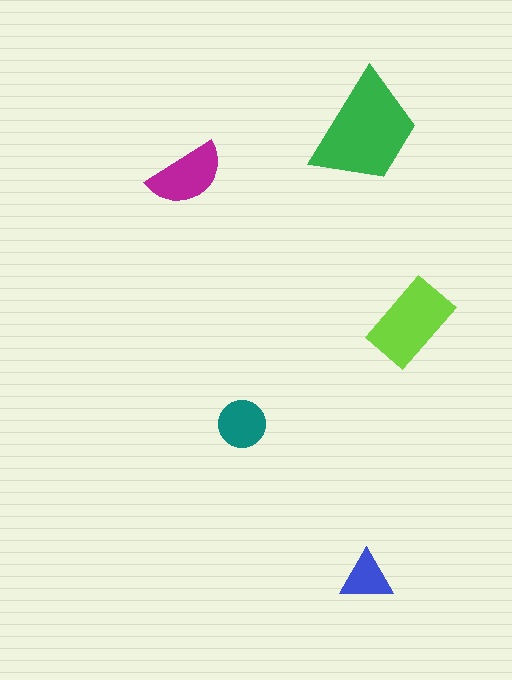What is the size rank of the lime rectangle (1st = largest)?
2nd.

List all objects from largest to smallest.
The green trapezoid, the lime rectangle, the magenta semicircle, the teal circle, the blue triangle.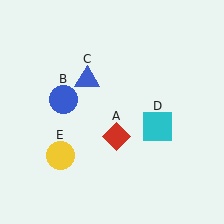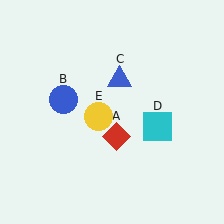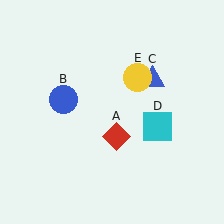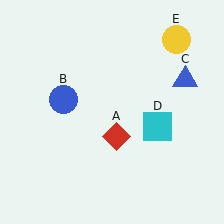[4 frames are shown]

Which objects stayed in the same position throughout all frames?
Red diamond (object A) and blue circle (object B) and cyan square (object D) remained stationary.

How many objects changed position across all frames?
2 objects changed position: blue triangle (object C), yellow circle (object E).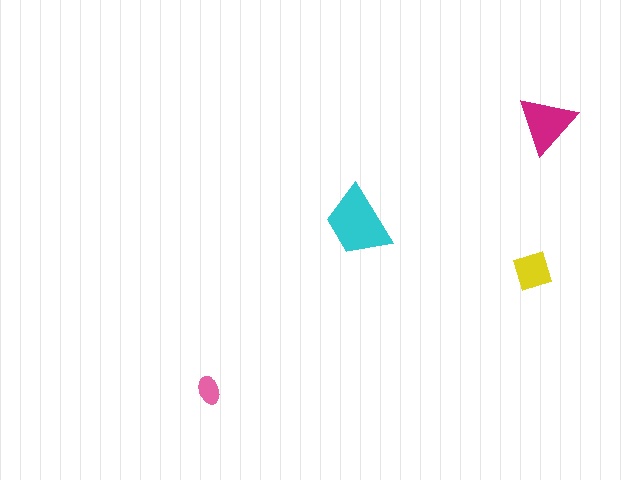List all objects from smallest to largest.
The pink ellipse, the yellow diamond, the magenta triangle, the cyan trapezoid.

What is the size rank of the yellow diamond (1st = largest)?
3rd.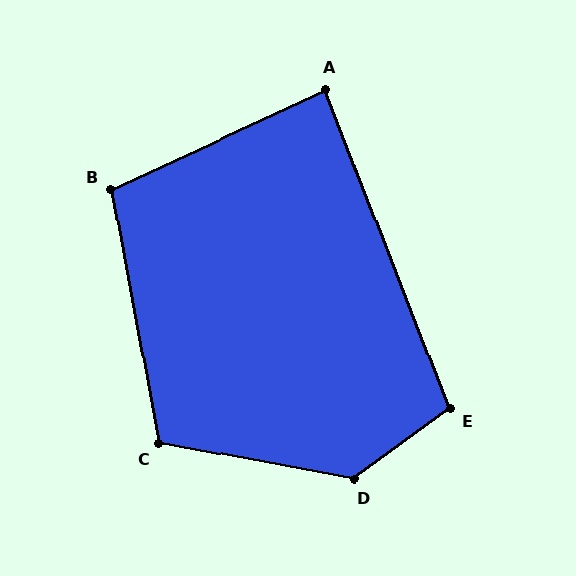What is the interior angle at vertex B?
Approximately 105 degrees (obtuse).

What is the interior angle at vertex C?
Approximately 111 degrees (obtuse).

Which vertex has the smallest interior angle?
A, at approximately 86 degrees.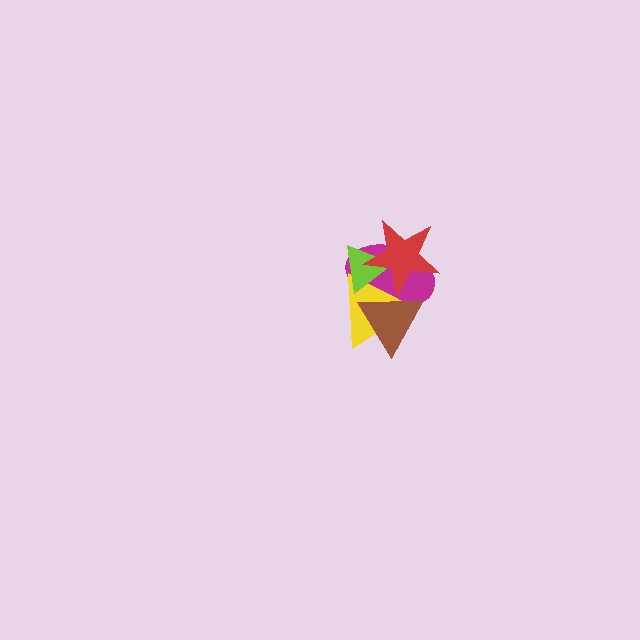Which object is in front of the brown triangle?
The red star is in front of the brown triangle.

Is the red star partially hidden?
No, no other shape covers it.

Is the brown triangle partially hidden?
Yes, it is partially covered by another shape.